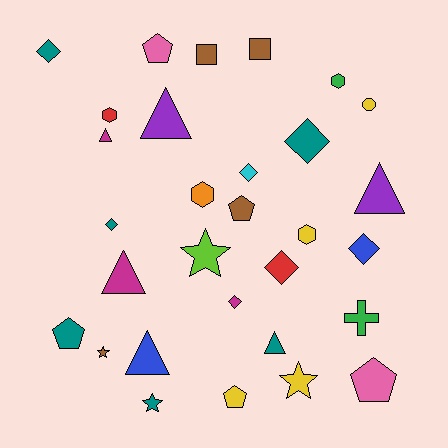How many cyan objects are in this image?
There is 1 cyan object.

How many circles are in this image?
There is 1 circle.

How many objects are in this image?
There are 30 objects.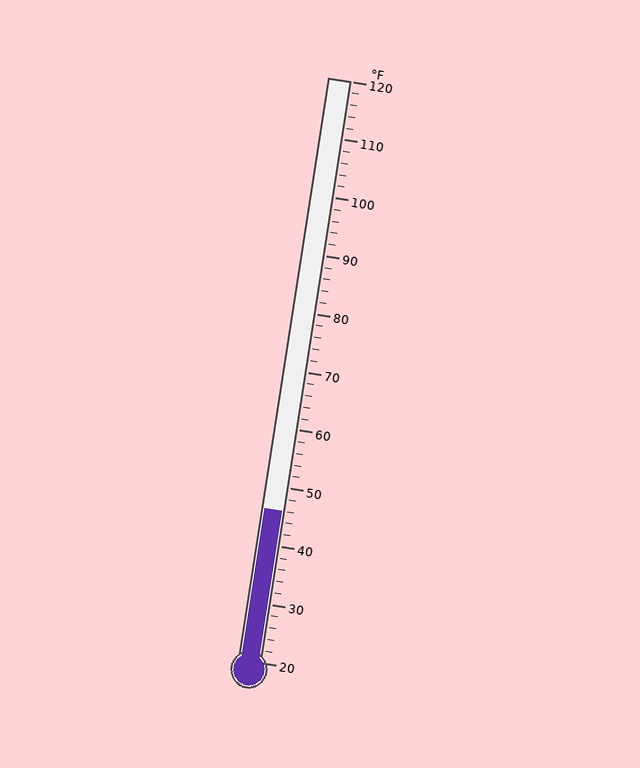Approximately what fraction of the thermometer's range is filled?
The thermometer is filled to approximately 25% of its range.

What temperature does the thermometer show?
The thermometer shows approximately 46°F.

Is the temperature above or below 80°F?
The temperature is below 80°F.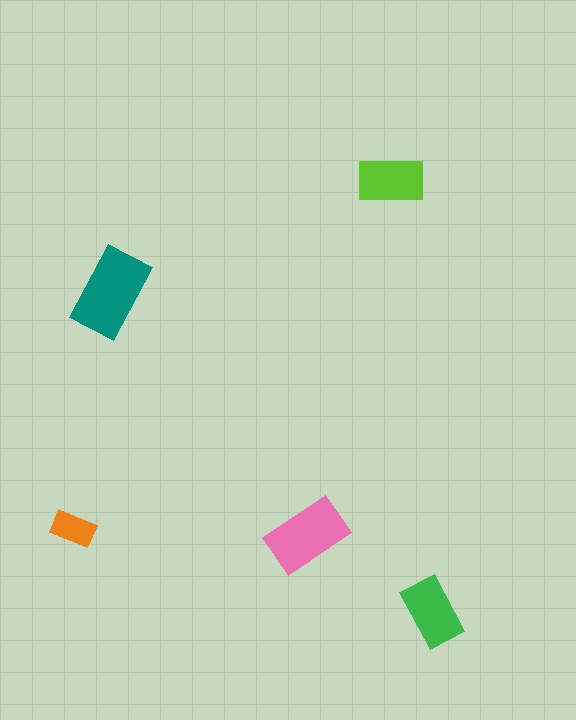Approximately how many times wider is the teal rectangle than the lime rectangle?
About 1.5 times wider.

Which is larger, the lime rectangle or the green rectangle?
The green one.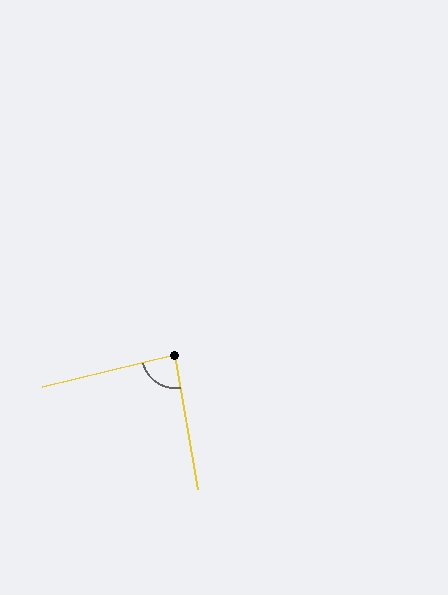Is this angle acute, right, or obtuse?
It is approximately a right angle.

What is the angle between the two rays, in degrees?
Approximately 86 degrees.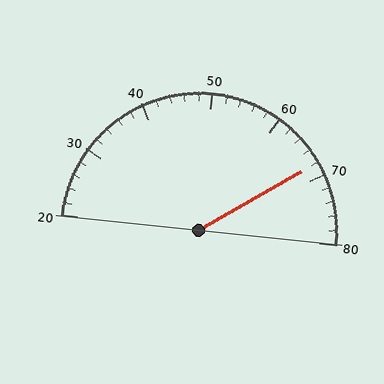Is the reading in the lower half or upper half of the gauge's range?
The reading is in the upper half of the range (20 to 80).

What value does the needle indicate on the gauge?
The needle indicates approximately 68.